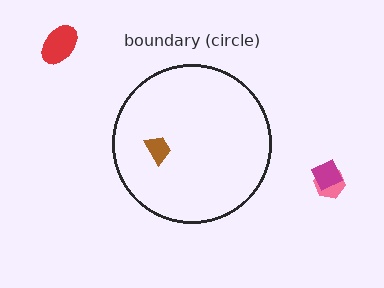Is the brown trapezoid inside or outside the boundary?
Inside.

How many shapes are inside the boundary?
1 inside, 3 outside.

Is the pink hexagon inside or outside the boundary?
Outside.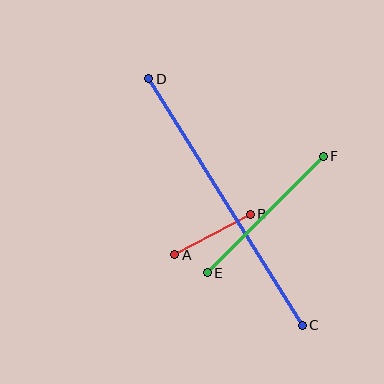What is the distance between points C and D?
The distance is approximately 290 pixels.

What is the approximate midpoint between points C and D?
The midpoint is at approximately (225, 202) pixels.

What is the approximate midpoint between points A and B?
The midpoint is at approximately (212, 235) pixels.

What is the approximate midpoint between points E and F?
The midpoint is at approximately (265, 214) pixels.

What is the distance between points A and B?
The distance is approximately 86 pixels.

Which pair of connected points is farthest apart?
Points C and D are farthest apart.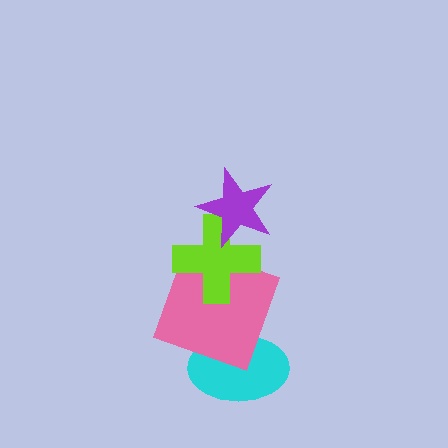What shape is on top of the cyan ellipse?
The pink square is on top of the cyan ellipse.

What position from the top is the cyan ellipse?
The cyan ellipse is 4th from the top.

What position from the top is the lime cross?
The lime cross is 2nd from the top.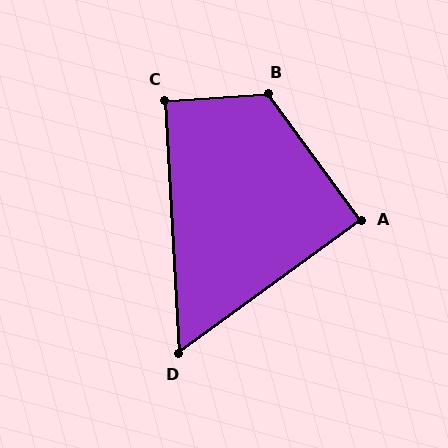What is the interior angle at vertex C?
Approximately 90 degrees (approximately right).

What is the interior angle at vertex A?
Approximately 90 degrees (approximately right).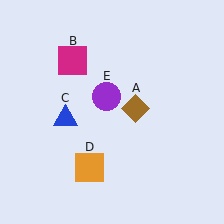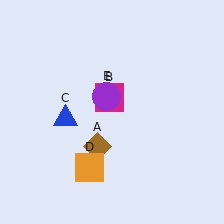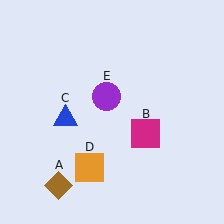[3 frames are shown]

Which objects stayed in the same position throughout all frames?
Blue triangle (object C) and orange square (object D) and purple circle (object E) remained stationary.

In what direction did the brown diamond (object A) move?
The brown diamond (object A) moved down and to the left.